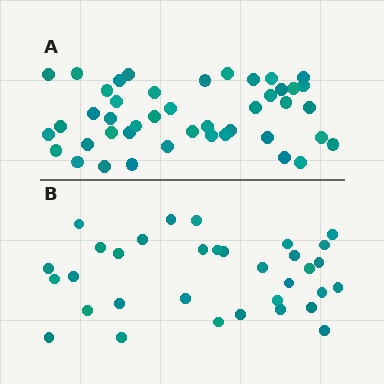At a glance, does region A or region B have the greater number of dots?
Region A (the top region) has more dots.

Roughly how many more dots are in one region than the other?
Region A has roughly 12 or so more dots than region B.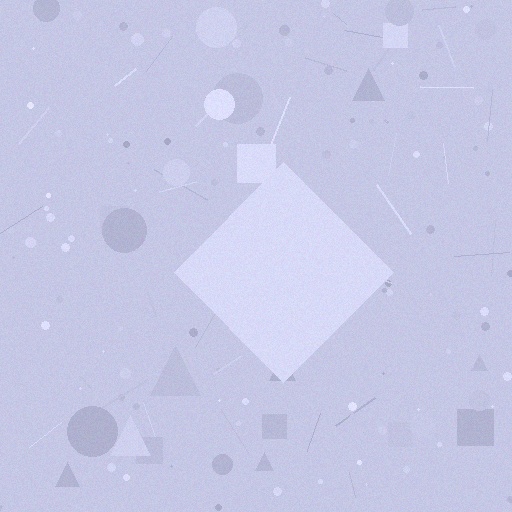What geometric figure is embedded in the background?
A diamond is embedded in the background.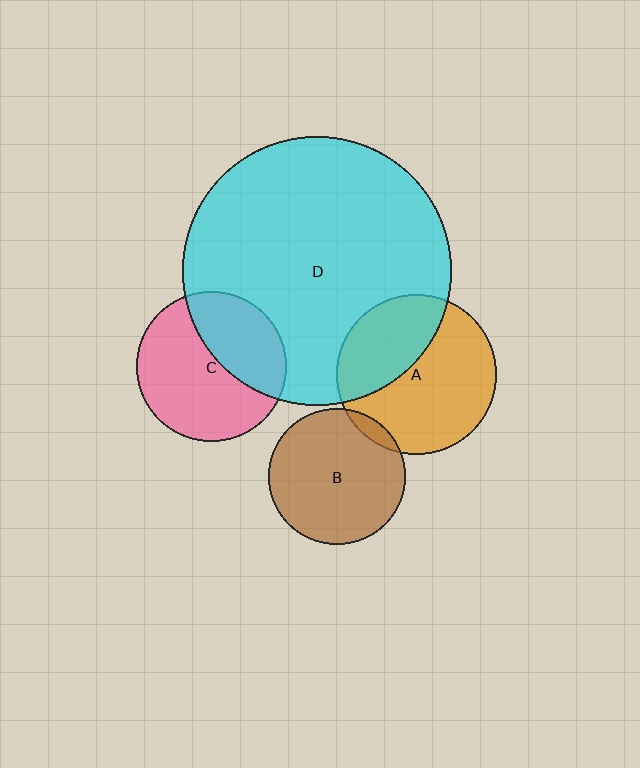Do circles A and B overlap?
Yes.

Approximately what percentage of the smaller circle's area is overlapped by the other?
Approximately 5%.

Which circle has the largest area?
Circle D (cyan).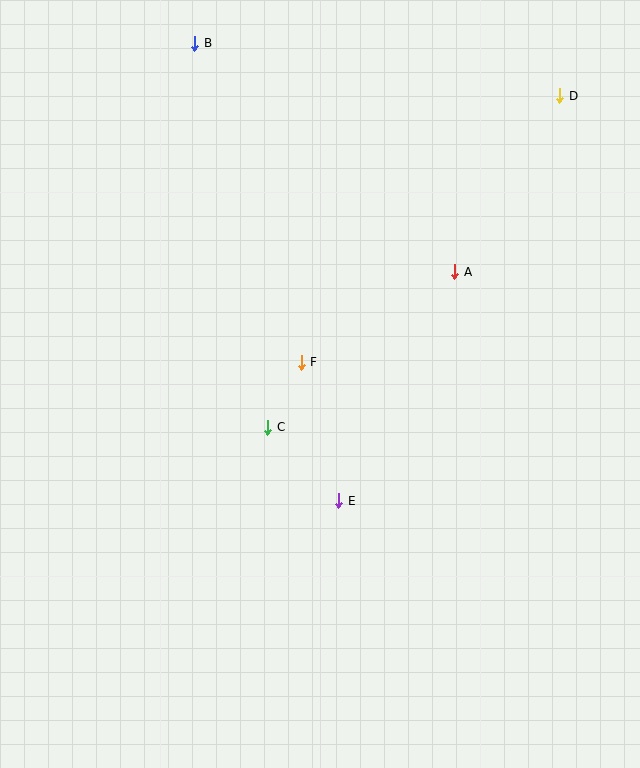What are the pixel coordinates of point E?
Point E is at (339, 501).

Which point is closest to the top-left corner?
Point B is closest to the top-left corner.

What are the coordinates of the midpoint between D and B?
The midpoint between D and B is at (377, 70).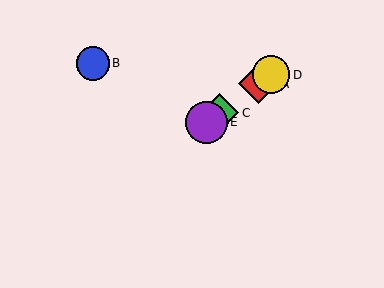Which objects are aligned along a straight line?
Objects A, C, D, E are aligned along a straight line.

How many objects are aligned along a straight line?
4 objects (A, C, D, E) are aligned along a straight line.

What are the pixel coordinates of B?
Object B is at (93, 63).